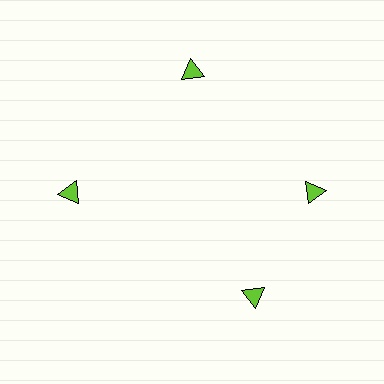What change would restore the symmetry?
The symmetry would be restored by rotating it back into even spacing with its neighbors so that all 4 triangles sit at equal angles and equal distance from the center.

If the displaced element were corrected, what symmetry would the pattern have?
It would have 4-fold rotational symmetry — the pattern would map onto itself every 90 degrees.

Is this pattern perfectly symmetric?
No. The 4 lime triangles are arranged in a ring, but one element near the 6 o'clock position is rotated out of alignment along the ring, breaking the 4-fold rotational symmetry.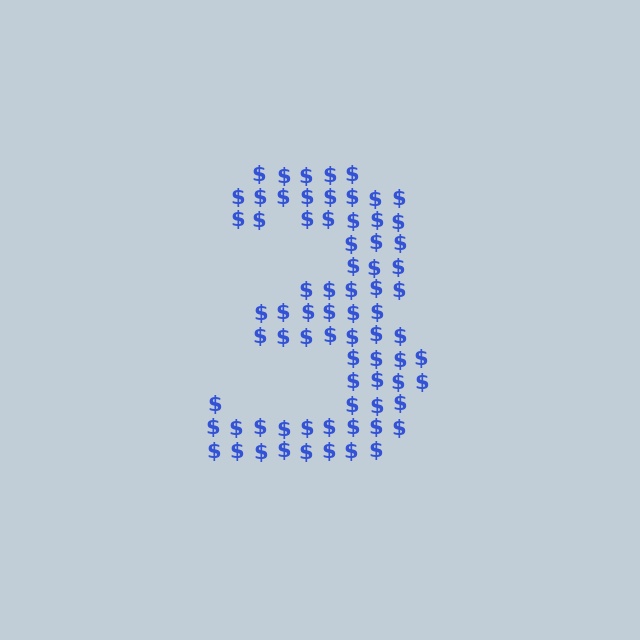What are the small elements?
The small elements are dollar signs.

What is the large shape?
The large shape is the digit 3.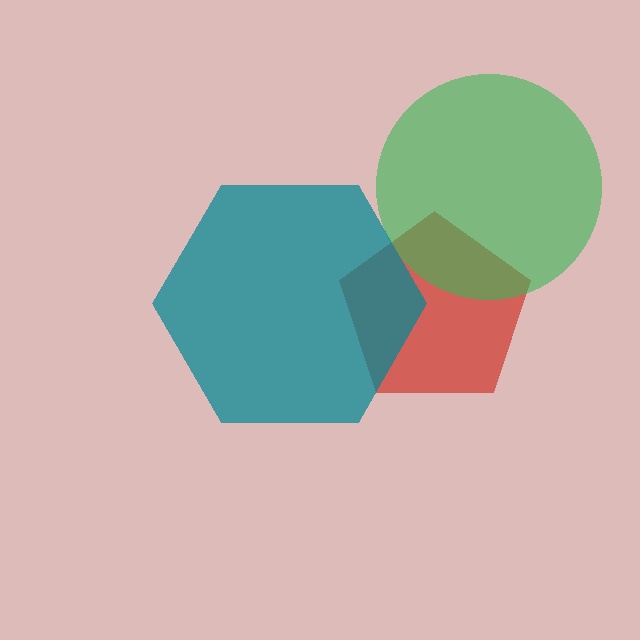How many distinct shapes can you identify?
There are 3 distinct shapes: a red pentagon, a green circle, a teal hexagon.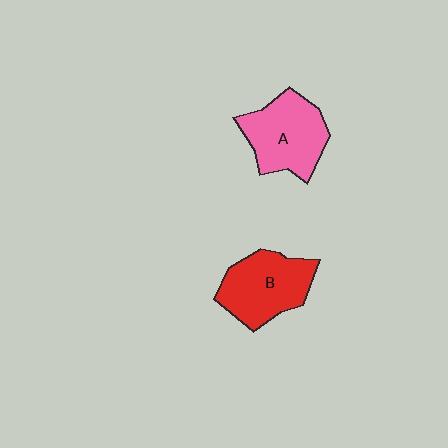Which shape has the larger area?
Shape A (pink).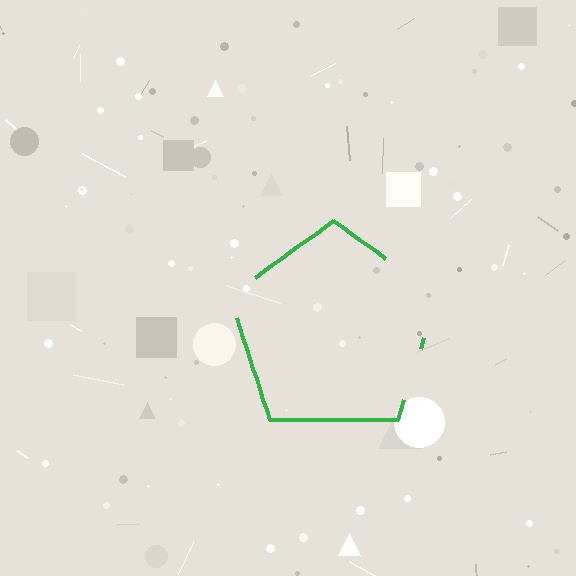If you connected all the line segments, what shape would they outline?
They would outline a pentagon.